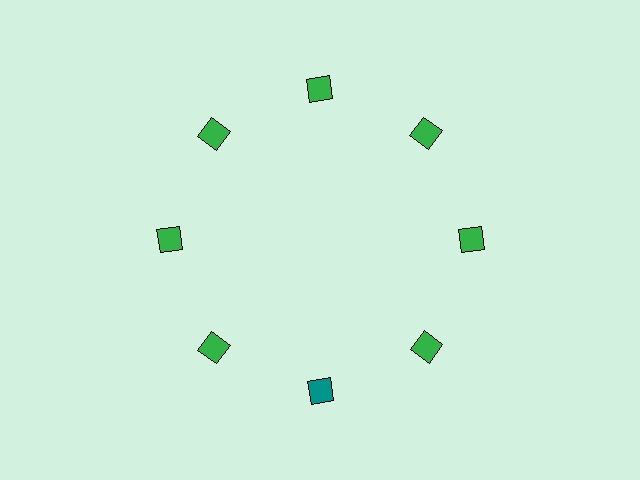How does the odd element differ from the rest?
It has a different color: teal instead of green.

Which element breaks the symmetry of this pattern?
The teal diamond at roughly the 6 o'clock position breaks the symmetry. All other shapes are green diamonds.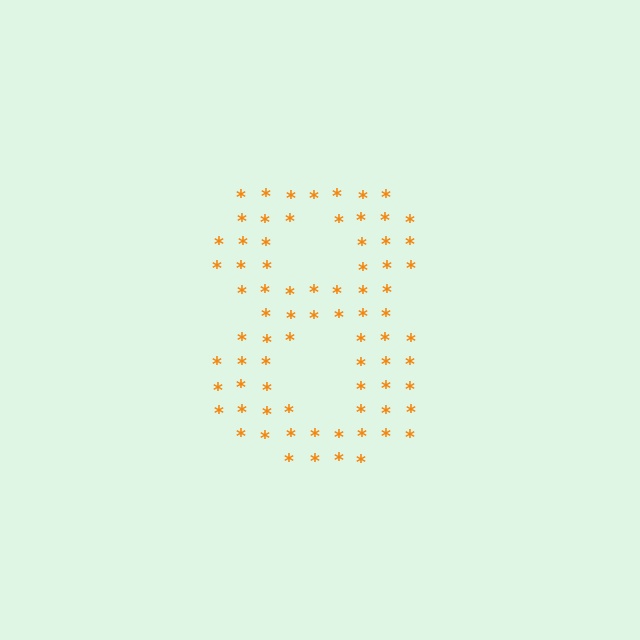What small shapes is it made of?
It is made of small asterisks.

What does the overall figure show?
The overall figure shows the digit 8.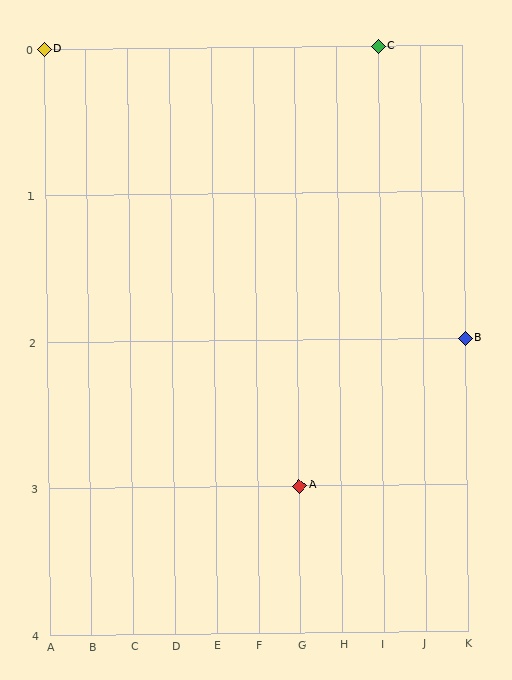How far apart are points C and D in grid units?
Points C and D are 8 columns apart.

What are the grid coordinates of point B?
Point B is at grid coordinates (K, 2).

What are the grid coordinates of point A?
Point A is at grid coordinates (G, 3).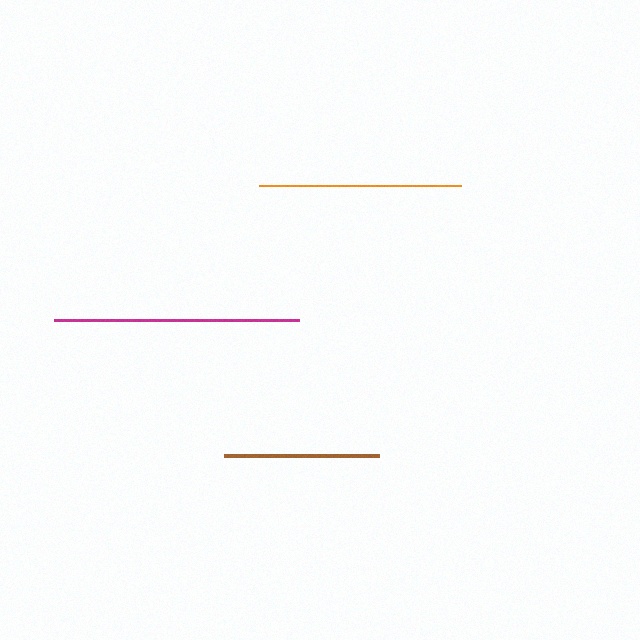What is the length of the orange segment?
The orange segment is approximately 202 pixels long.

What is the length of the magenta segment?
The magenta segment is approximately 244 pixels long.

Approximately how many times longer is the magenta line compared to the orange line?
The magenta line is approximately 1.2 times the length of the orange line.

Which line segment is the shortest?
The brown line is the shortest at approximately 155 pixels.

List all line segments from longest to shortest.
From longest to shortest: magenta, orange, brown.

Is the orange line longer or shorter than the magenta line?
The magenta line is longer than the orange line.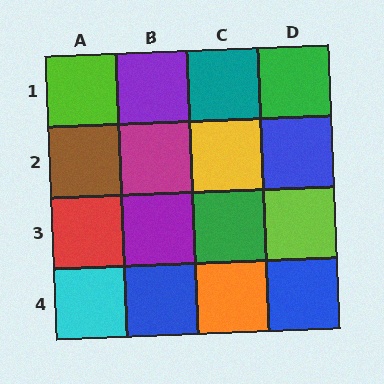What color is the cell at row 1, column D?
Green.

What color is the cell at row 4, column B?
Blue.